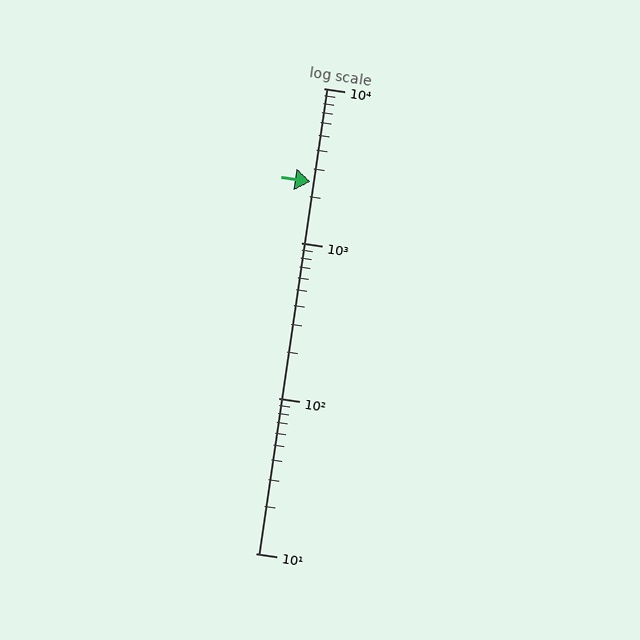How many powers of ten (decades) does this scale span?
The scale spans 3 decades, from 10 to 10000.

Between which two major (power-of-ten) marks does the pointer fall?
The pointer is between 1000 and 10000.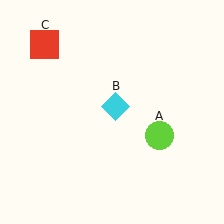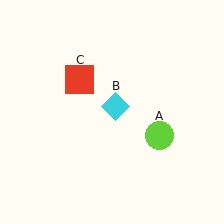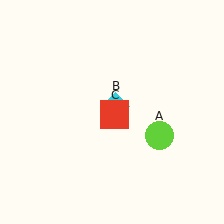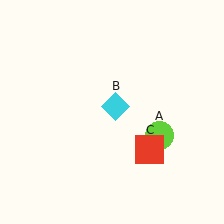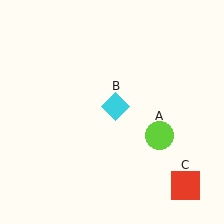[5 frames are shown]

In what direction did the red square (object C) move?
The red square (object C) moved down and to the right.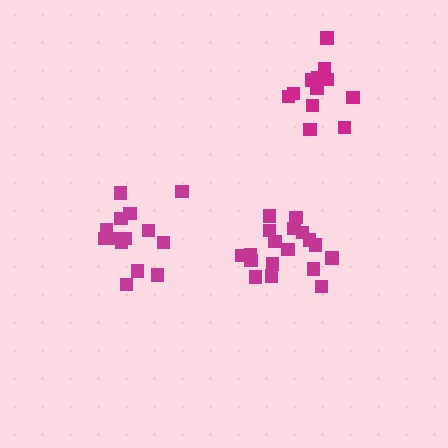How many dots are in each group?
Group 1: 18 dots, Group 2: 14 dots, Group 3: 13 dots (45 total).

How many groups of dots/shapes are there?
There are 3 groups.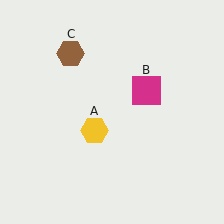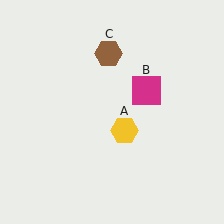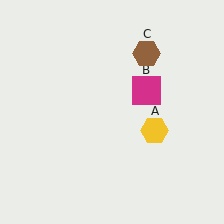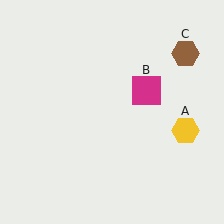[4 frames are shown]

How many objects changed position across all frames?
2 objects changed position: yellow hexagon (object A), brown hexagon (object C).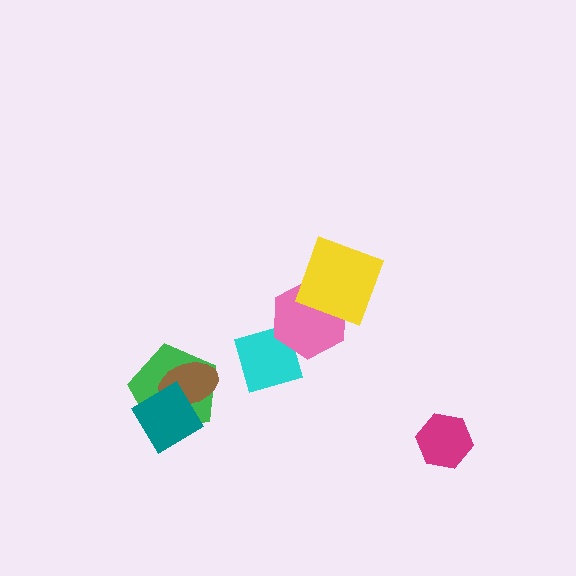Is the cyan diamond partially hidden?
Yes, it is partially covered by another shape.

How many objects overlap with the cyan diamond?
1 object overlaps with the cyan diamond.